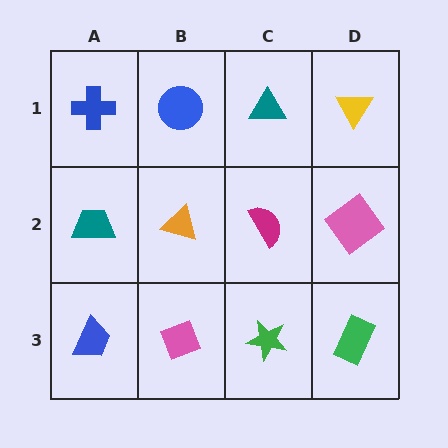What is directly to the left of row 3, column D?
A green star.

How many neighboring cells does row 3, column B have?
3.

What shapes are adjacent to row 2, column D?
A yellow triangle (row 1, column D), a green rectangle (row 3, column D), a magenta semicircle (row 2, column C).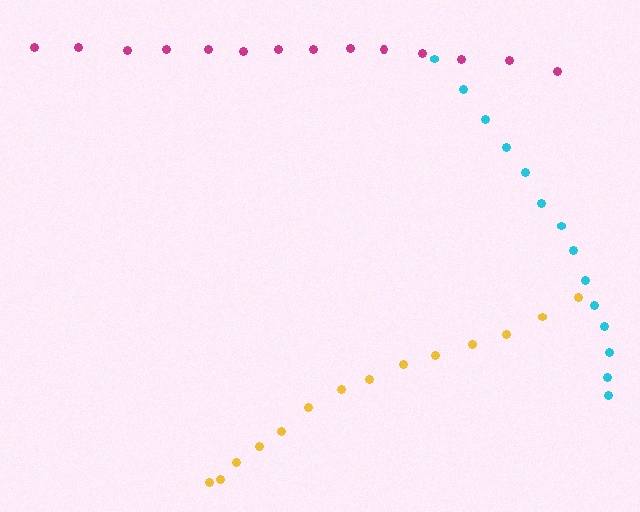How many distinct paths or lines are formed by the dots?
There are 3 distinct paths.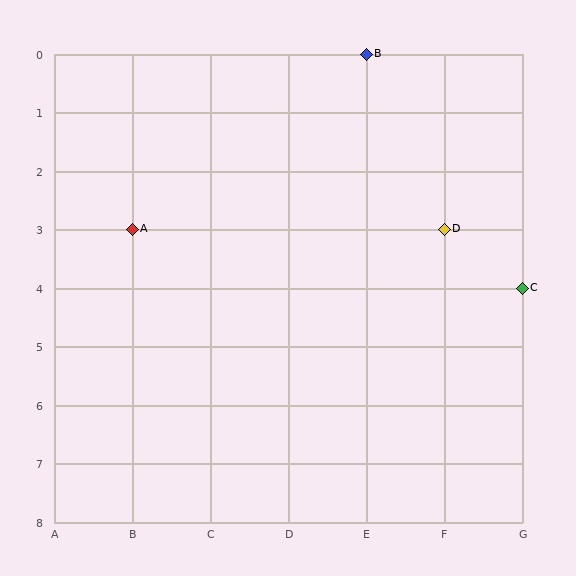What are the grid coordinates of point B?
Point B is at grid coordinates (E, 0).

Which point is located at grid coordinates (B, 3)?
Point A is at (B, 3).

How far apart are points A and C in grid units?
Points A and C are 5 columns and 1 row apart (about 5.1 grid units diagonally).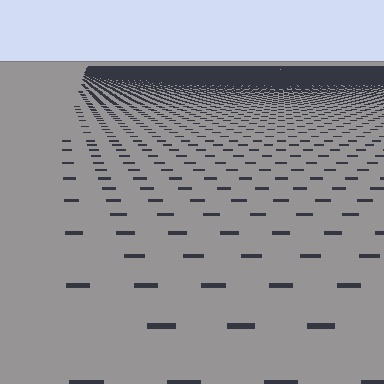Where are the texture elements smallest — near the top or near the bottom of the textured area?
Near the top.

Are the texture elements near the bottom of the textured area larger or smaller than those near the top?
Larger. Near the bottom, elements are closer to the viewer and appear at a bigger on-screen size.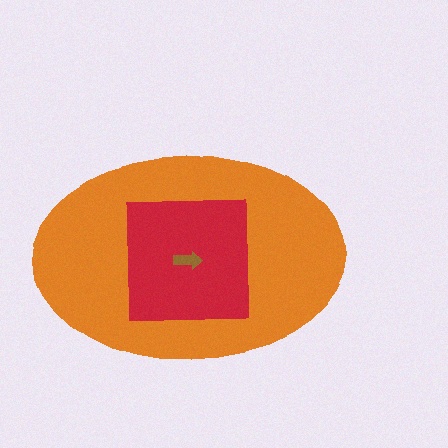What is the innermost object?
The brown arrow.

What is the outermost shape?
The orange ellipse.